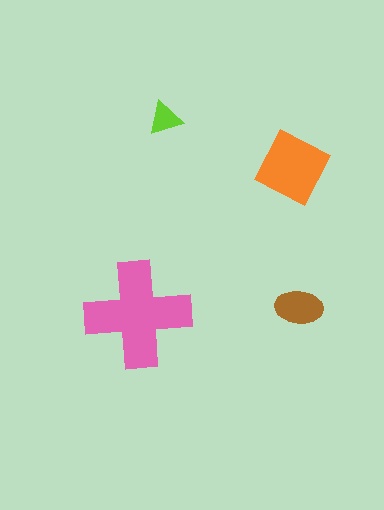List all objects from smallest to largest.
The lime triangle, the brown ellipse, the orange square, the pink cross.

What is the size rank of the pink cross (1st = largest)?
1st.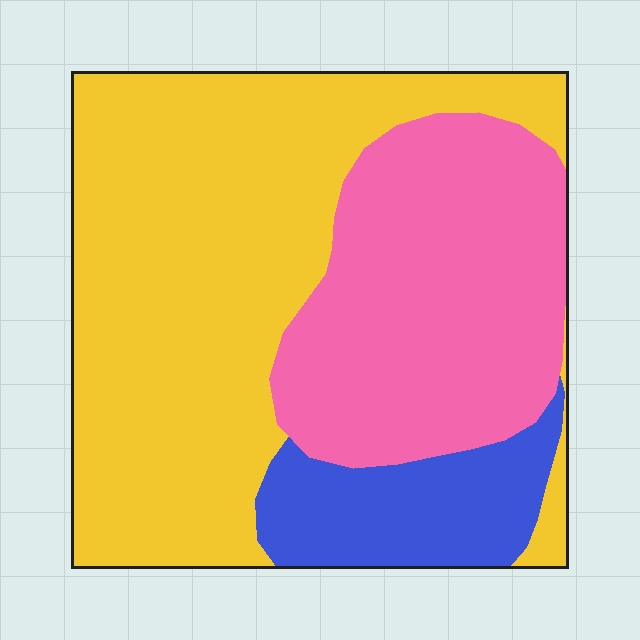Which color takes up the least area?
Blue, at roughly 15%.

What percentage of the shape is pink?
Pink takes up between a quarter and a half of the shape.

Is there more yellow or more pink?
Yellow.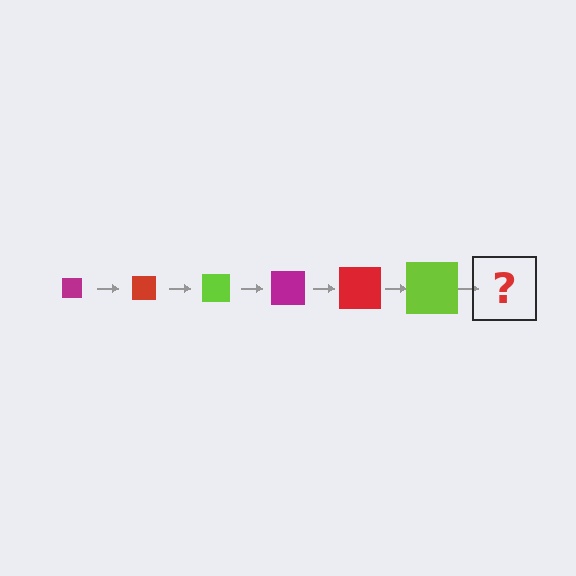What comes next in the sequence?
The next element should be a magenta square, larger than the previous one.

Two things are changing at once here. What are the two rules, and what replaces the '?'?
The two rules are that the square grows larger each step and the color cycles through magenta, red, and lime. The '?' should be a magenta square, larger than the previous one.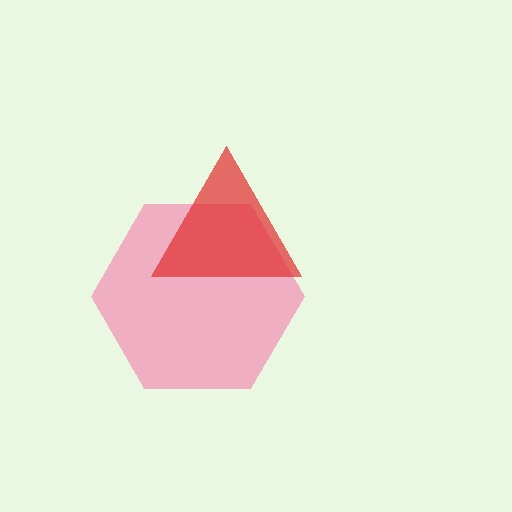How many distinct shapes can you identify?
There are 2 distinct shapes: a pink hexagon, a red triangle.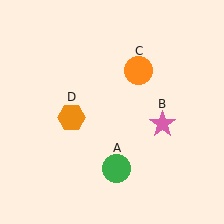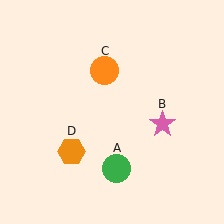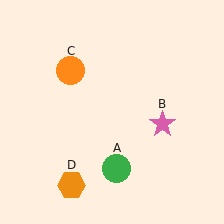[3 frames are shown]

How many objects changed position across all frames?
2 objects changed position: orange circle (object C), orange hexagon (object D).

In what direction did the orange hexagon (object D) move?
The orange hexagon (object D) moved down.